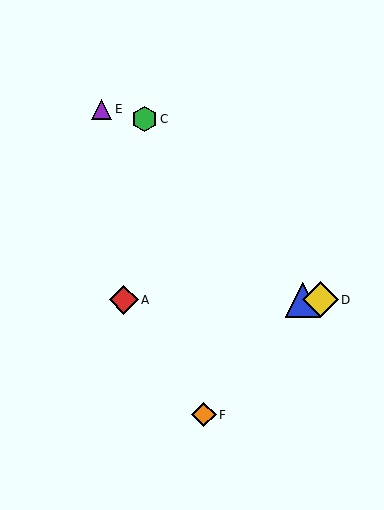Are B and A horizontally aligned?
Yes, both are at y≈300.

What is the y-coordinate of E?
Object E is at y≈110.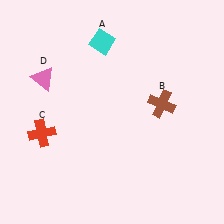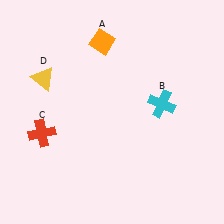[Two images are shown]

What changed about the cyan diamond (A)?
In Image 1, A is cyan. In Image 2, it changed to orange.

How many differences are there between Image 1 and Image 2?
There are 3 differences between the two images.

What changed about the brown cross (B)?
In Image 1, B is brown. In Image 2, it changed to cyan.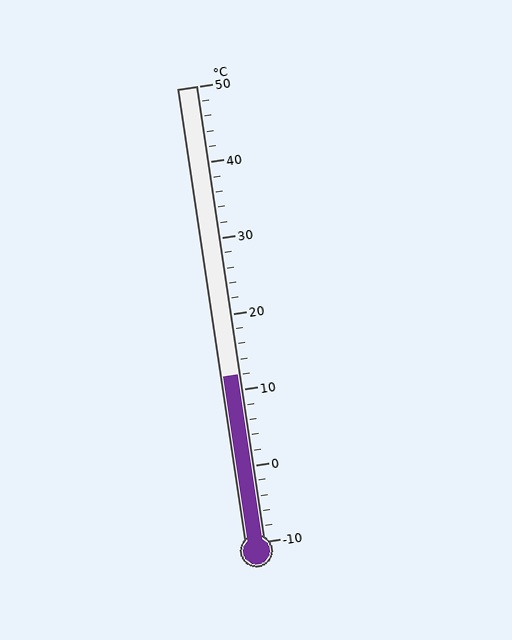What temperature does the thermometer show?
The thermometer shows approximately 12°C.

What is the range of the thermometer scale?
The thermometer scale ranges from -10°C to 50°C.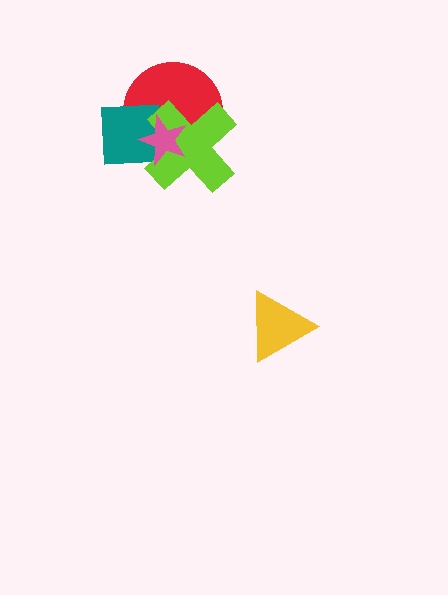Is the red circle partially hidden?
Yes, it is partially covered by another shape.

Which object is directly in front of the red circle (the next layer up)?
The teal square is directly in front of the red circle.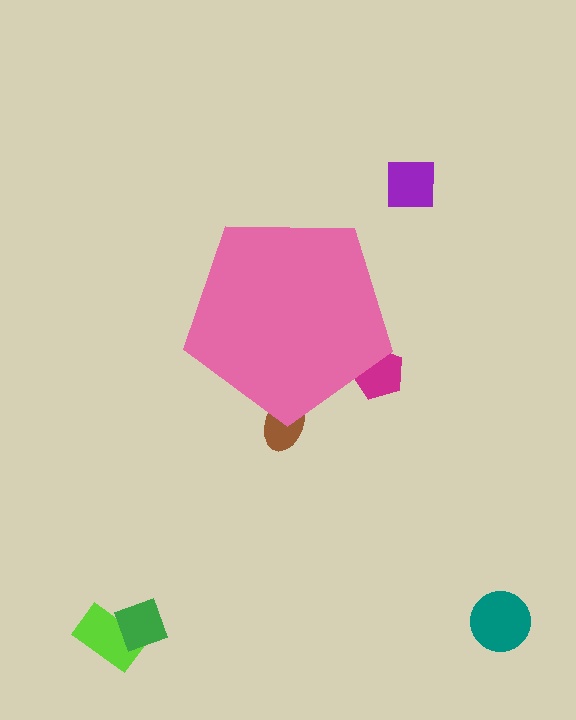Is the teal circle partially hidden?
No, the teal circle is fully visible.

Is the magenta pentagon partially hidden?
Yes, the magenta pentagon is partially hidden behind the pink pentagon.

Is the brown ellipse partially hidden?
Yes, the brown ellipse is partially hidden behind the pink pentagon.